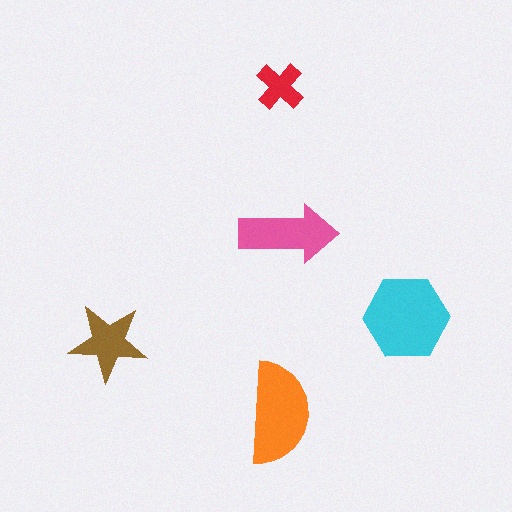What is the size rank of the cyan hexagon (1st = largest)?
1st.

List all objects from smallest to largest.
The red cross, the brown star, the pink arrow, the orange semicircle, the cyan hexagon.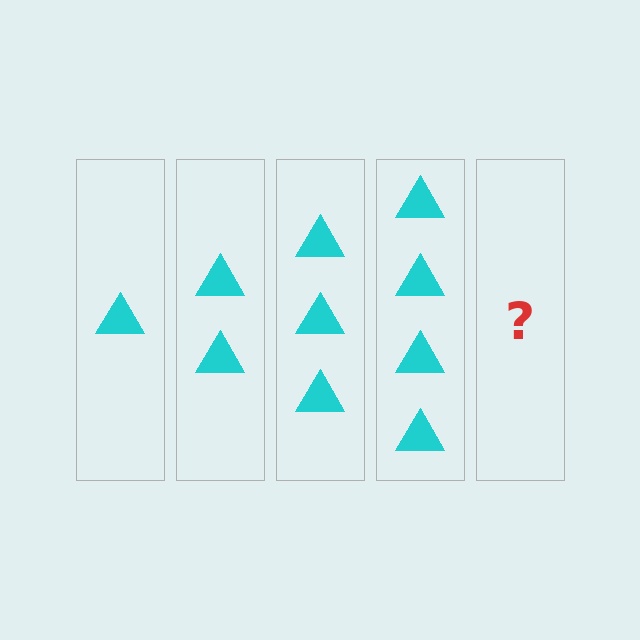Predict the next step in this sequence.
The next step is 5 triangles.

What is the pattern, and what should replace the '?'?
The pattern is that each step adds one more triangle. The '?' should be 5 triangles.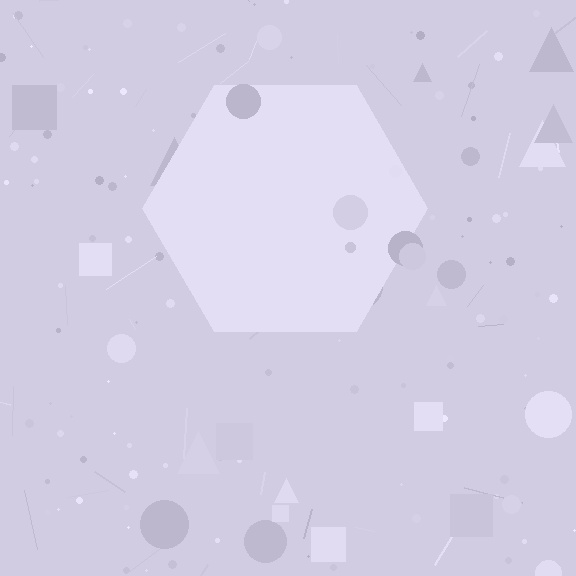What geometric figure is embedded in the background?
A hexagon is embedded in the background.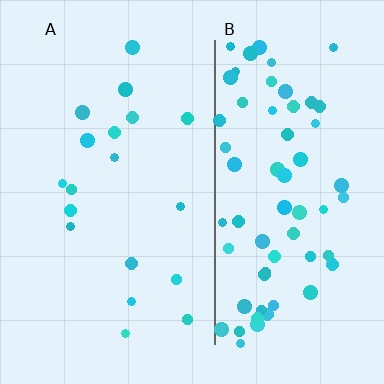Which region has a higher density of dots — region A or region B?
B (the right).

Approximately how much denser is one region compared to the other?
Approximately 3.6× — region B over region A.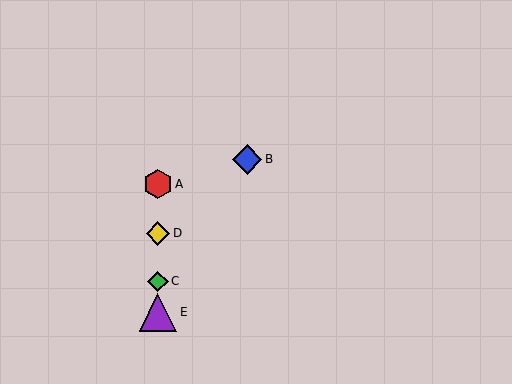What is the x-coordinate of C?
Object C is at x≈158.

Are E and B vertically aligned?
No, E is at x≈158 and B is at x≈247.